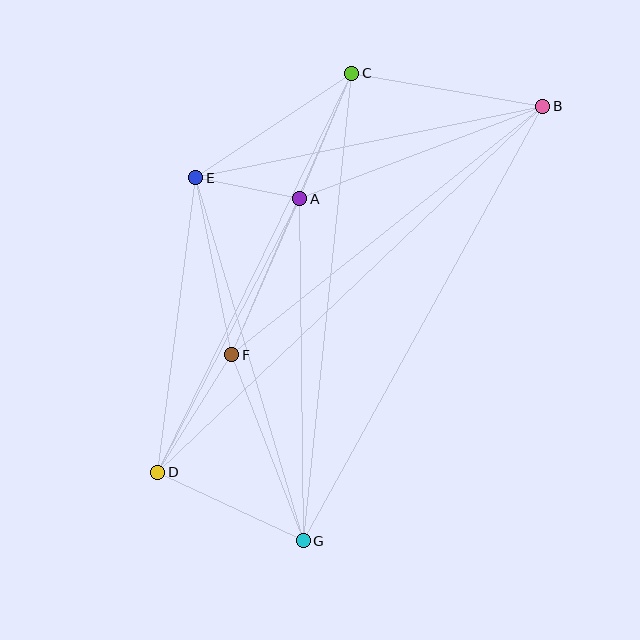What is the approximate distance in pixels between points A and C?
The distance between A and C is approximately 136 pixels.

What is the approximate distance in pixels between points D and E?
The distance between D and E is approximately 297 pixels.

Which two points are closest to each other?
Points A and E are closest to each other.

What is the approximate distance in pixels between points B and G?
The distance between B and G is approximately 497 pixels.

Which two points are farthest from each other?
Points B and D are farthest from each other.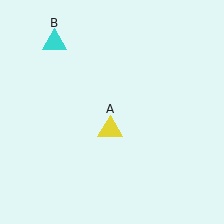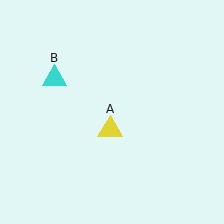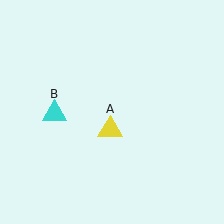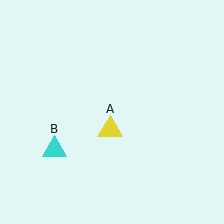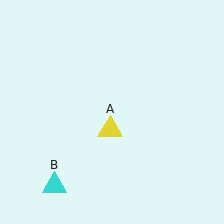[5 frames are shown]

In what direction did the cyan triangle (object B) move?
The cyan triangle (object B) moved down.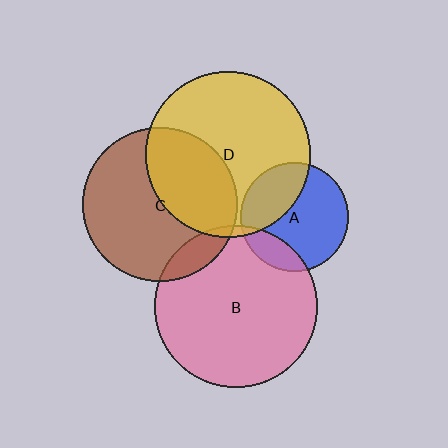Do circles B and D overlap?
Yes.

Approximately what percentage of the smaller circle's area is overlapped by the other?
Approximately 5%.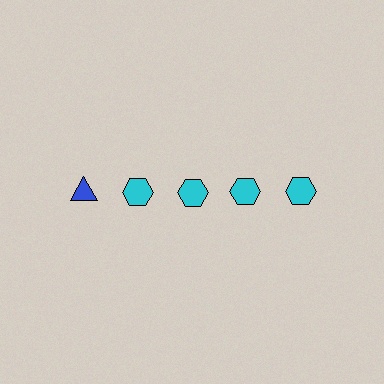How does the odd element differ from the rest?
It differs in both color (blue instead of cyan) and shape (triangle instead of hexagon).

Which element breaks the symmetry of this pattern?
The blue triangle in the top row, leftmost column breaks the symmetry. All other shapes are cyan hexagons.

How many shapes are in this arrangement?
There are 5 shapes arranged in a grid pattern.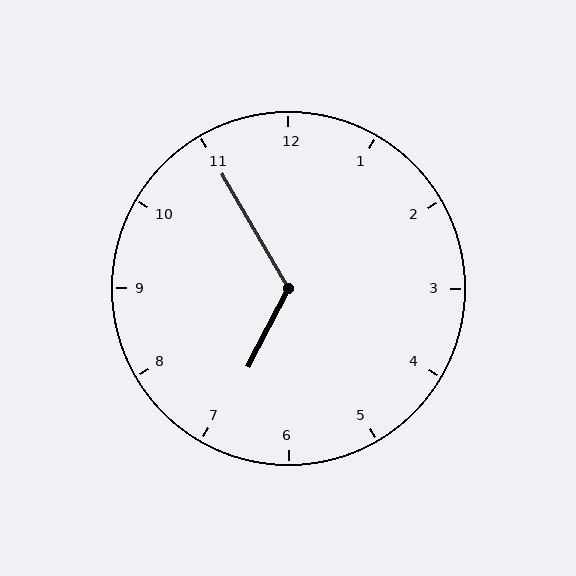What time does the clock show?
6:55.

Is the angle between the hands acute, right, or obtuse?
It is obtuse.